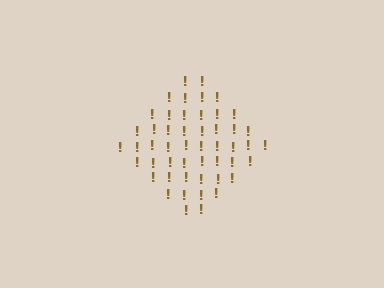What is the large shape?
The large shape is a diamond.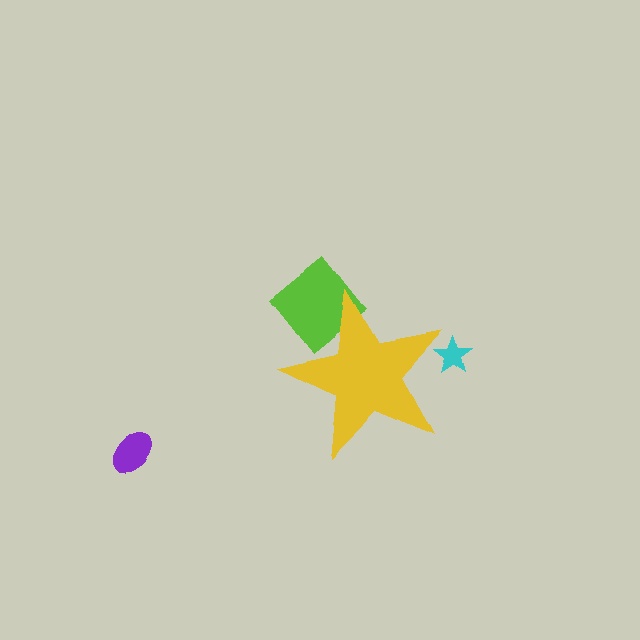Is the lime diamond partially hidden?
Yes, the lime diamond is partially hidden behind the yellow star.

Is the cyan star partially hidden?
Yes, the cyan star is partially hidden behind the yellow star.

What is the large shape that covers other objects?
A yellow star.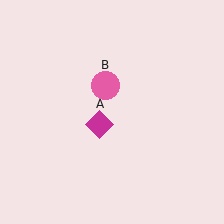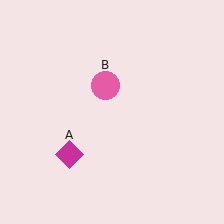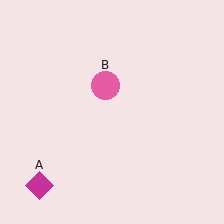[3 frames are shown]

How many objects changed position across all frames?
1 object changed position: magenta diamond (object A).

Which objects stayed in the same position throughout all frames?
Pink circle (object B) remained stationary.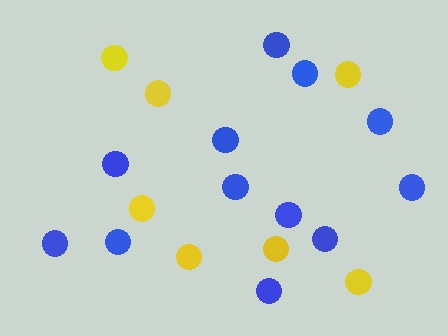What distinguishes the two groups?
There are 2 groups: one group of yellow circles (7) and one group of blue circles (12).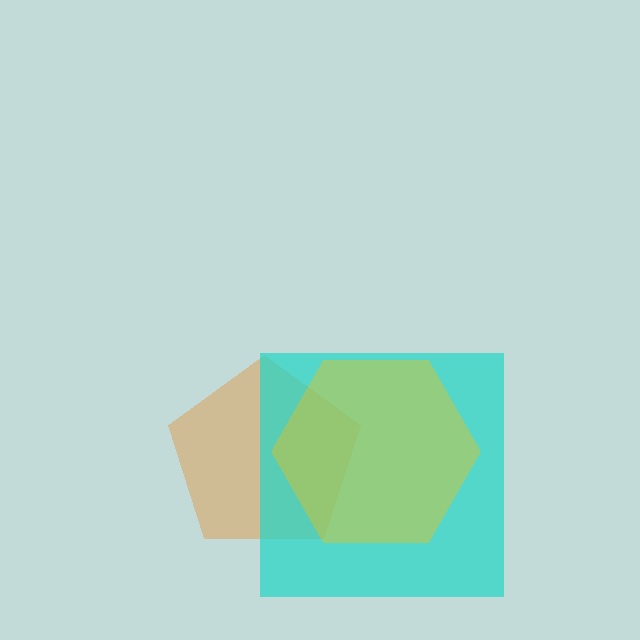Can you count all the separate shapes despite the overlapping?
Yes, there are 3 separate shapes.